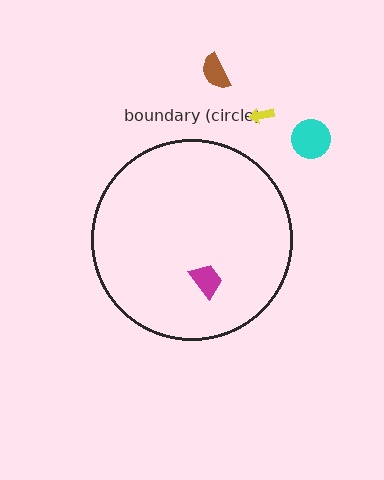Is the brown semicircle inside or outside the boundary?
Outside.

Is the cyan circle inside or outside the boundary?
Outside.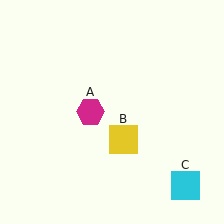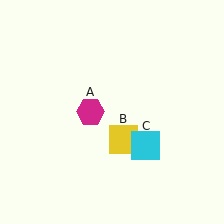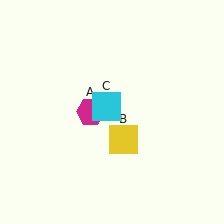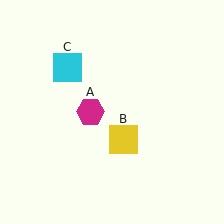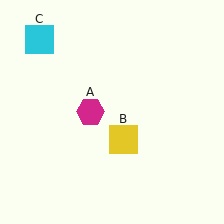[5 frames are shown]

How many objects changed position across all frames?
1 object changed position: cyan square (object C).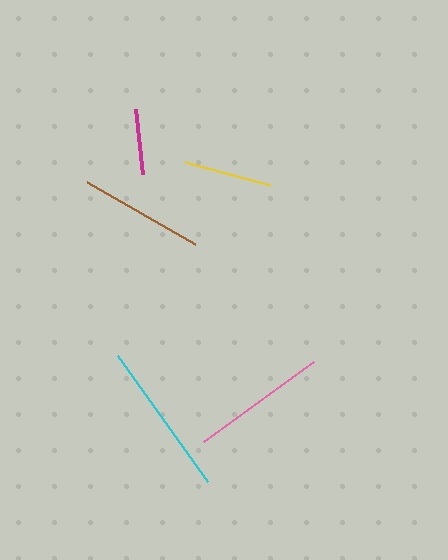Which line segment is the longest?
The cyan line is the longest at approximately 155 pixels.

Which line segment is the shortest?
The magenta line is the shortest at approximately 66 pixels.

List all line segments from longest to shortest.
From longest to shortest: cyan, pink, brown, yellow, magenta.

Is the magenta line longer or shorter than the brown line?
The brown line is longer than the magenta line.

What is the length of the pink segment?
The pink segment is approximately 136 pixels long.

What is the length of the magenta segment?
The magenta segment is approximately 66 pixels long.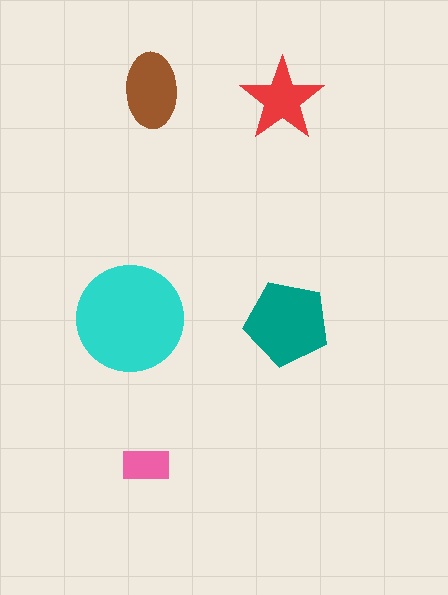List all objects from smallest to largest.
The pink rectangle, the red star, the brown ellipse, the teal pentagon, the cyan circle.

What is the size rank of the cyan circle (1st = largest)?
1st.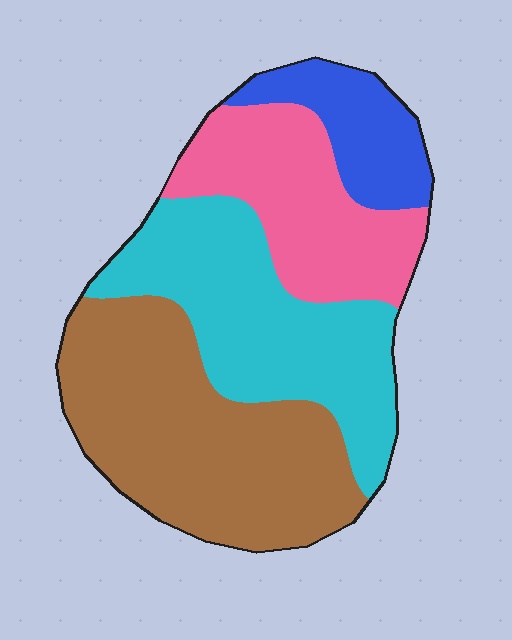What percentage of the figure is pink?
Pink takes up about one fifth (1/5) of the figure.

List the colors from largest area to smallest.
From largest to smallest: brown, cyan, pink, blue.